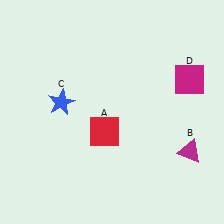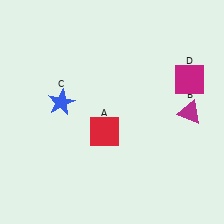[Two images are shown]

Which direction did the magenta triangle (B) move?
The magenta triangle (B) moved up.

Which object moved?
The magenta triangle (B) moved up.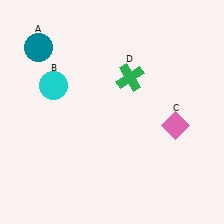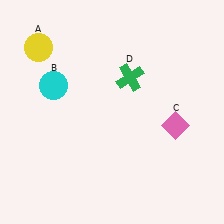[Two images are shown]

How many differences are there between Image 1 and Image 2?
There is 1 difference between the two images.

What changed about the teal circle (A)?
In Image 1, A is teal. In Image 2, it changed to yellow.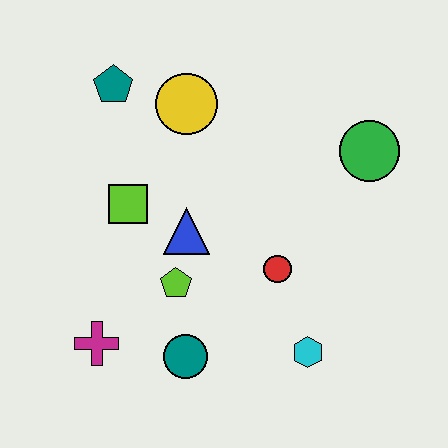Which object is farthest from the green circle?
The magenta cross is farthest from the green circle.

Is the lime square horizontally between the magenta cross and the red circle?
Yes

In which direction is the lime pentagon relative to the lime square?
The lime pentagon is below the lime square.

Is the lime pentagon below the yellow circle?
Yes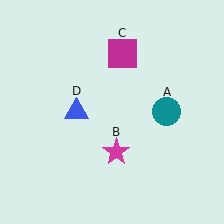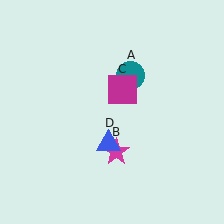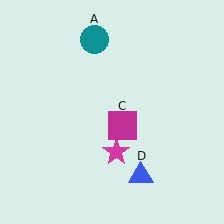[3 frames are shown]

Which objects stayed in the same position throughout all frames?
Magenta star (object B) remained stationary.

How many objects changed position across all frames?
3 objects changed position: teal circle (object A), magenta square (object C), blue triangle (object D).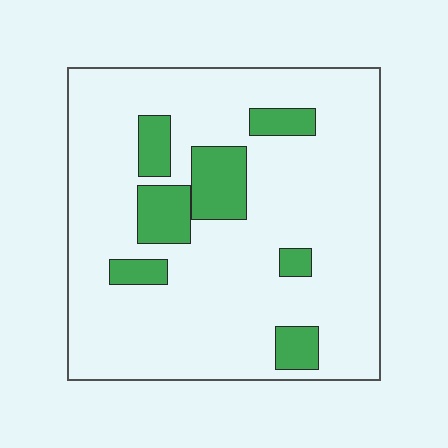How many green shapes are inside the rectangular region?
7.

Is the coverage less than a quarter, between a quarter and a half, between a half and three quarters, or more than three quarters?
Less than a quarter.